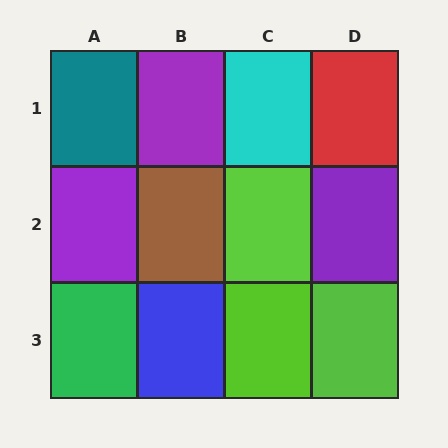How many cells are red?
1 cell is red.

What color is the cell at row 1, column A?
Teal.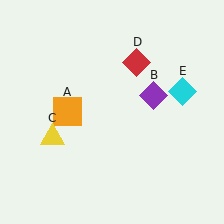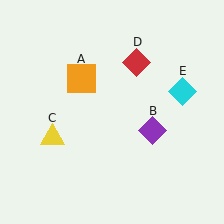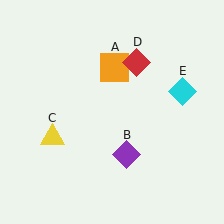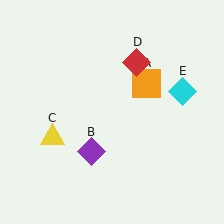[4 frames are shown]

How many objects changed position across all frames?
2 objects changed position: orange square (object A), purple diamond (object B).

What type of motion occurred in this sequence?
The orange square (object A), purple diamond (object B) rotated clockwise around the center of the scene.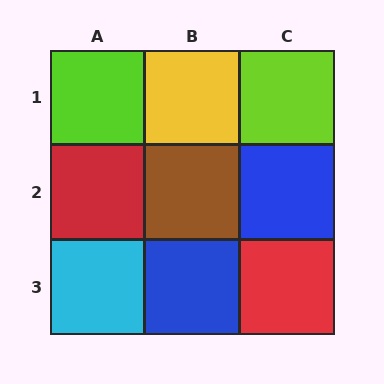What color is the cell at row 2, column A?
Red.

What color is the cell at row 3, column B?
Blue.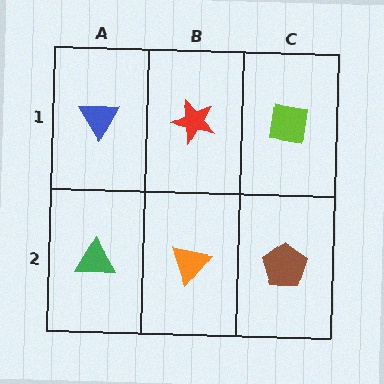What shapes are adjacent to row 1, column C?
A brown pentagon (row 2, column C), a red star (row 1, column B).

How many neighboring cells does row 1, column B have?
3.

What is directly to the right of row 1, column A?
A red star.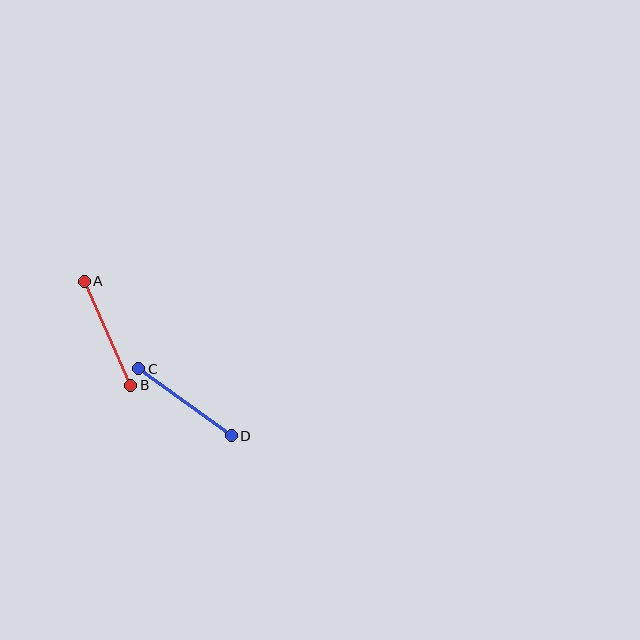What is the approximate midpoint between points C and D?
The midpoint is at approximately (185, 402) pixels.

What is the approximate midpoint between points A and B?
The midpoint is at approximately (107, 333) pixels.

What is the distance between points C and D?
The distance is approximately 114 pixels.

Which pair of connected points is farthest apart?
Points C and D are farthest apart.